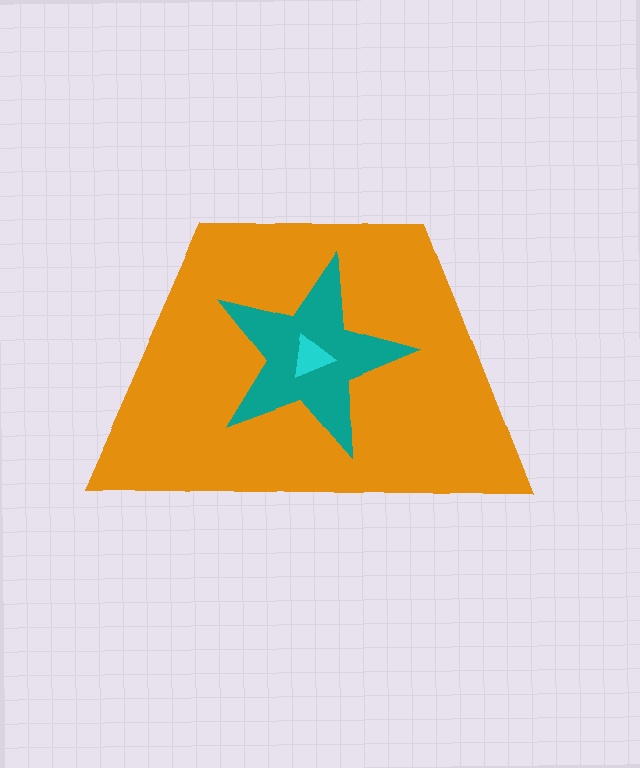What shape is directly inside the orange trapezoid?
The teal star.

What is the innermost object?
The cyan triangle.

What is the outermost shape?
The orange trapezoid.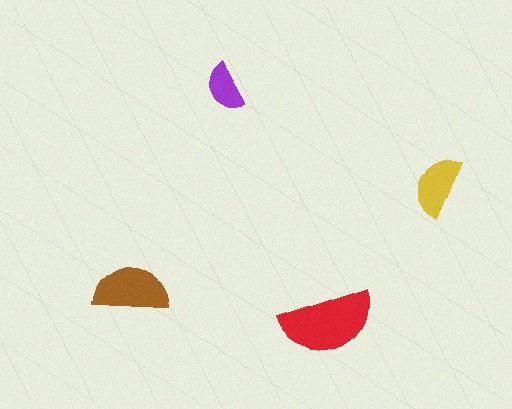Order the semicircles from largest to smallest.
the red one, the brown one, the yellow one, the purple one.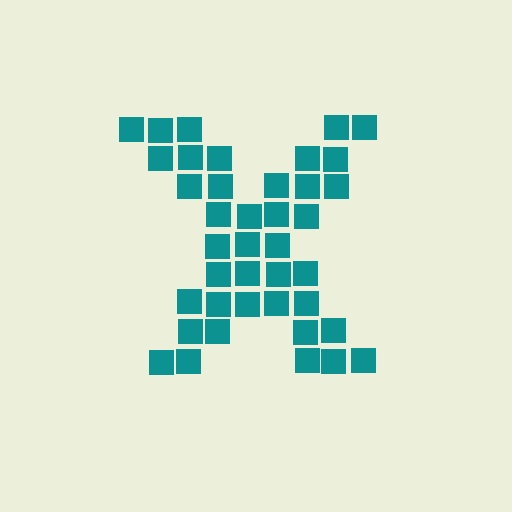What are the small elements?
The small elements are squares.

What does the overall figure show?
The overall figure shows the letter X.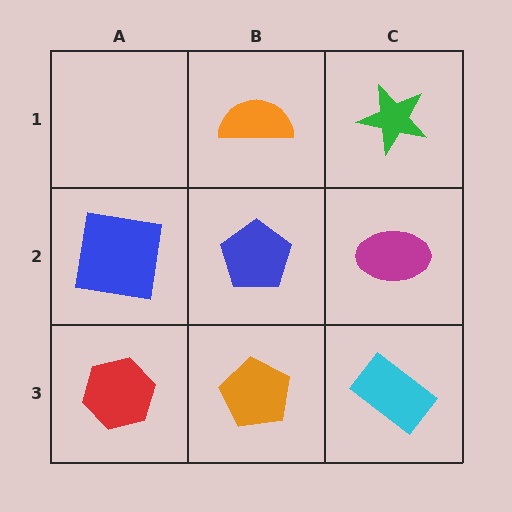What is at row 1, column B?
An orange semicircle.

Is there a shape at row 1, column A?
No, that cell is empty.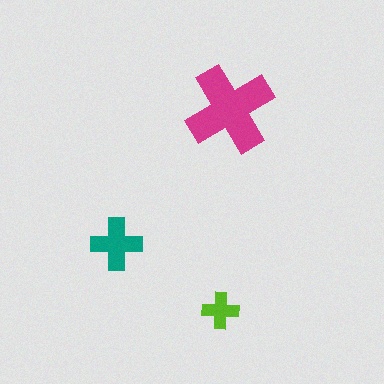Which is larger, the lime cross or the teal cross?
The teal one.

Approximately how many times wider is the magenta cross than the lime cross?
About 2.5 times wider.